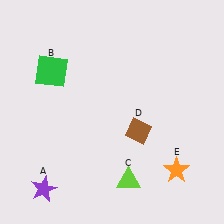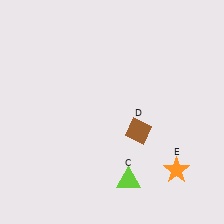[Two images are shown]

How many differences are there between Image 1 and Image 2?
There are 2 differences between the two images.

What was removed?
The green square (B), the purple star (A) were removed in Image 2.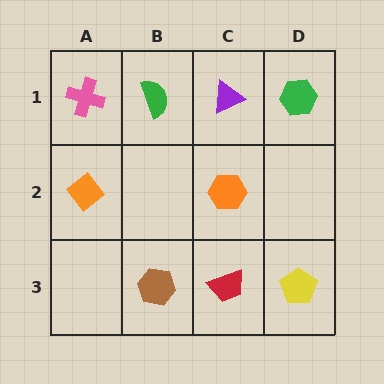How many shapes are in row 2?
2 shapes.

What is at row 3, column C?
A red trapezoid.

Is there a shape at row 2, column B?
No, that cell is empty.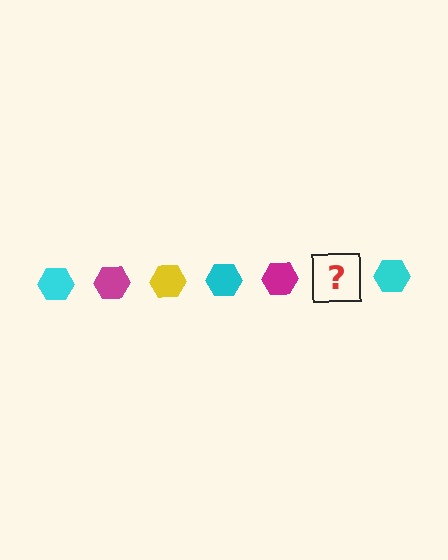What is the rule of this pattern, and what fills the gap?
The rule is that the pattern cycles through cyan, magenta, yellow hexagons. The gap should be filled with a yellow hexagon.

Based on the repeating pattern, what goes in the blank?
The blank should be a yellow hexagon.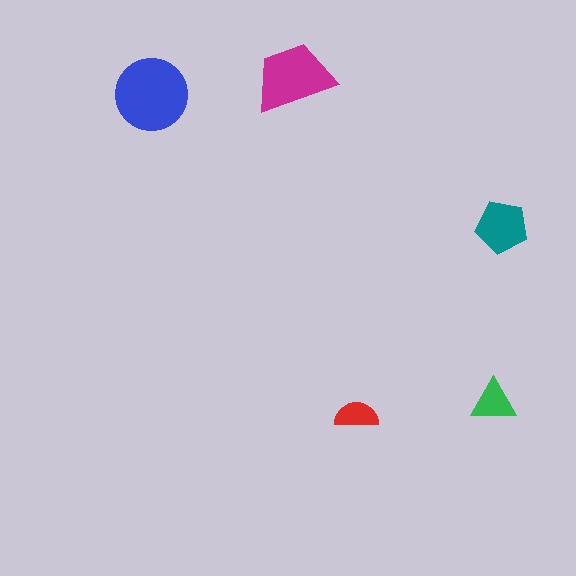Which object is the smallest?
The red semicircle.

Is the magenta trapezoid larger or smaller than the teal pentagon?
Larger.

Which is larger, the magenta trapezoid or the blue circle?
The blue circle.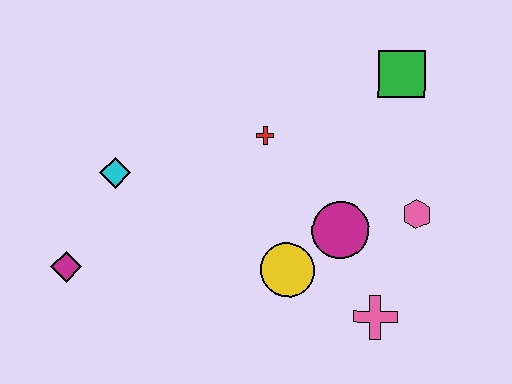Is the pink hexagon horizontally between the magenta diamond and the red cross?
No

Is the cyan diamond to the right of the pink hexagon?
No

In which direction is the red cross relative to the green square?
The red cross is to the left of the green square.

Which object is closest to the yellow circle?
The magenta circle is closest to the yellow circle.